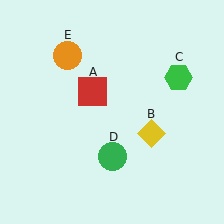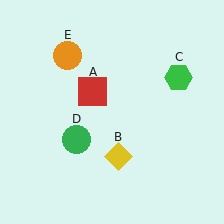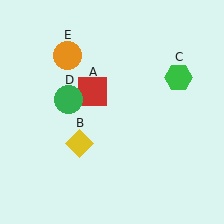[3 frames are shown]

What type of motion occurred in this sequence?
The yellow diamond (object B), green circle (object D) rotated clockwise around the center of the scene.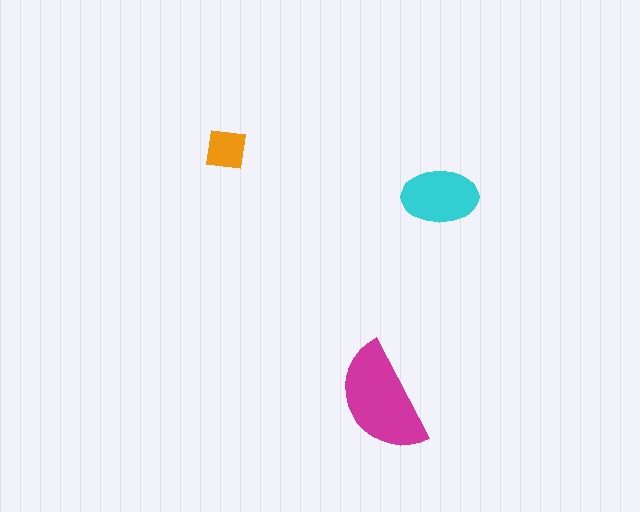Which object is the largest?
The magenta semicircle.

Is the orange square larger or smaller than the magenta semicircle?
Smaller.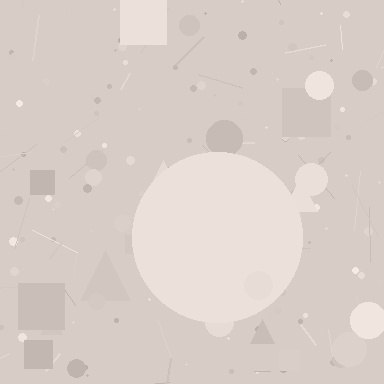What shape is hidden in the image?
A circle is hidden in the image.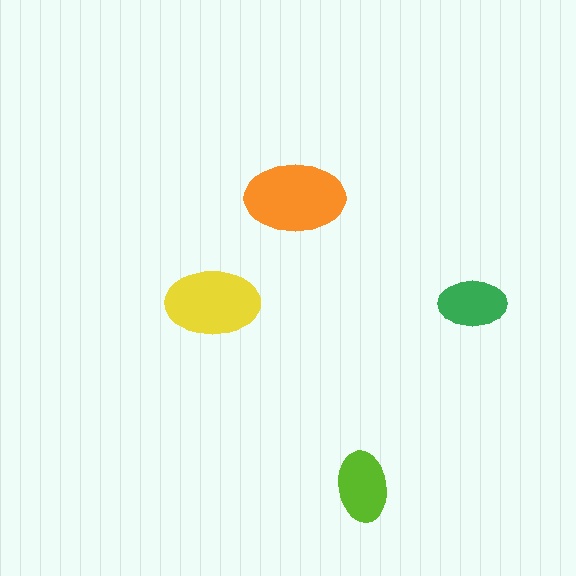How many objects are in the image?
There are 4 objects in the image.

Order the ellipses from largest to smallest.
the orange one, the yellow one, the lime one, the green one.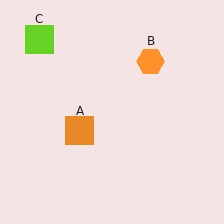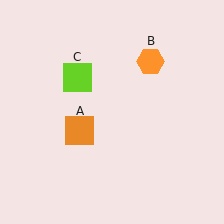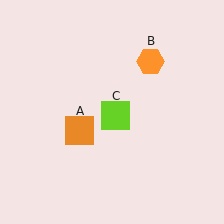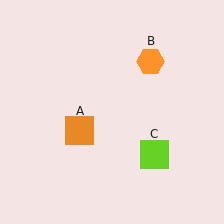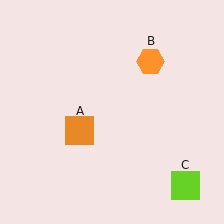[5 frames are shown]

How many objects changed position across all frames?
1 object changed position: lime square (object C).